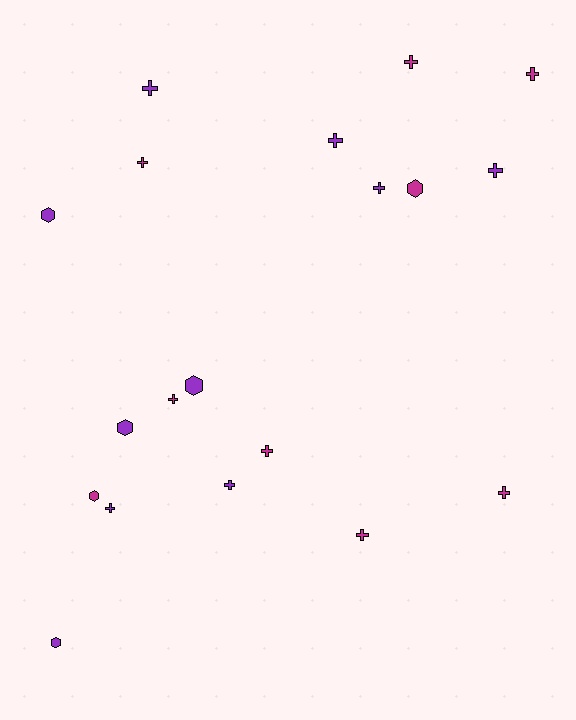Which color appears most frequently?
Purple, with 10 objects.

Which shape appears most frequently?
Cross, with 13 objects.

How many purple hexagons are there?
There are 4 purple hexagons.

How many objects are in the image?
There are 19 objects.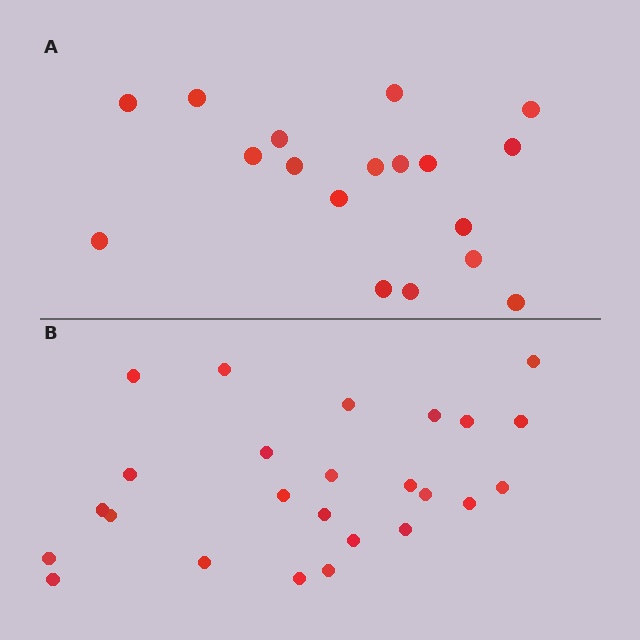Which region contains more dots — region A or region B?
Region B (the bottom region) has more dots.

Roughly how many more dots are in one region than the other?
Region B has roughly 8 or so more dots than region A.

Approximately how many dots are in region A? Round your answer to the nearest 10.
About 20 dots. (The exact count is 18, which rounds to 20.)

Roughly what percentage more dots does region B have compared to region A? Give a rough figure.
About 40% more.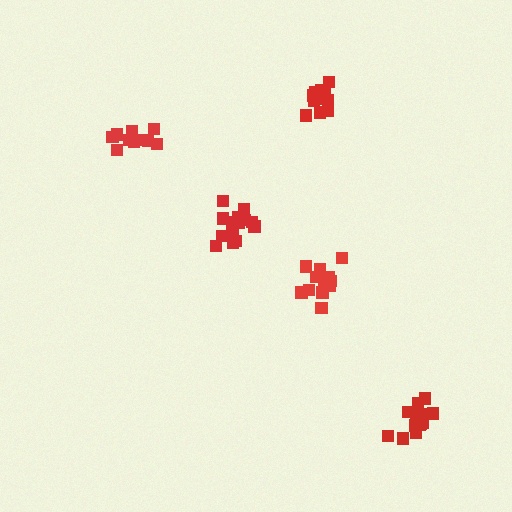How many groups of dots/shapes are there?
There are 5 groups.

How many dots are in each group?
Group 1: 12 dots, Group 2: 10 dots, Group 3: 15 dots, Group 4: 15 dots, Group 5: 14 dots (66 total).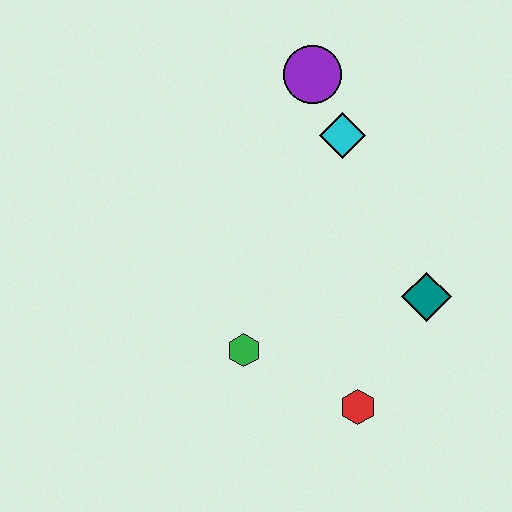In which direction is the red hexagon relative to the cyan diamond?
The red hexagon is below the cyan diamond.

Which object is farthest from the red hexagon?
The purple circle is farthest from the red hexagon.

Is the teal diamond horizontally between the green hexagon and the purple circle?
No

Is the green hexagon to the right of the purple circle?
No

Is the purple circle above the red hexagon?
Yes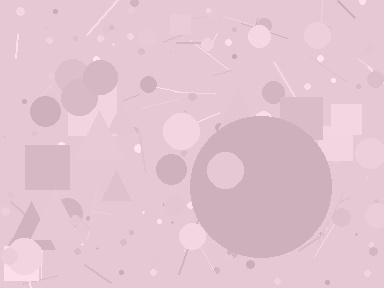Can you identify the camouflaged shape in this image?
The camouflaged shape is a circle.